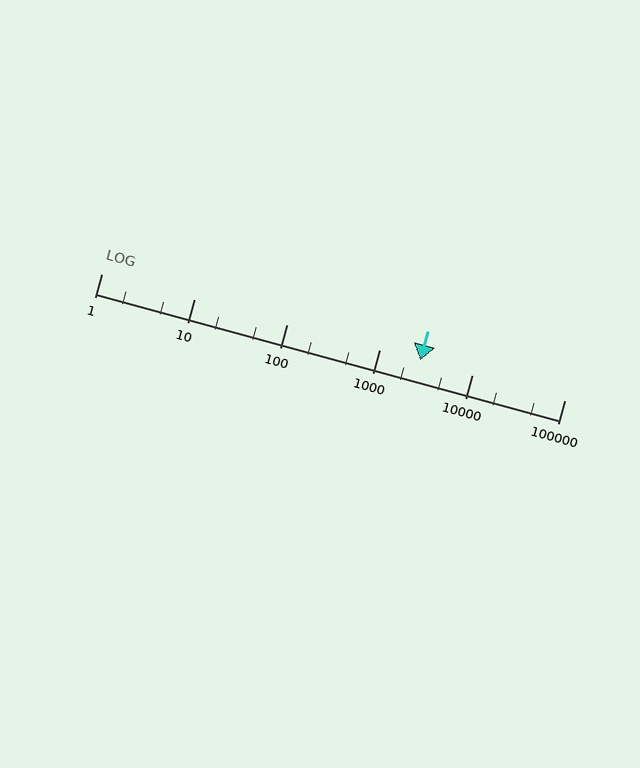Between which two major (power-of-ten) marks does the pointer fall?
The pointer is between 1000 and 10000.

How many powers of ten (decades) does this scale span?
The scale spans 5 decades, from 1 to 100000.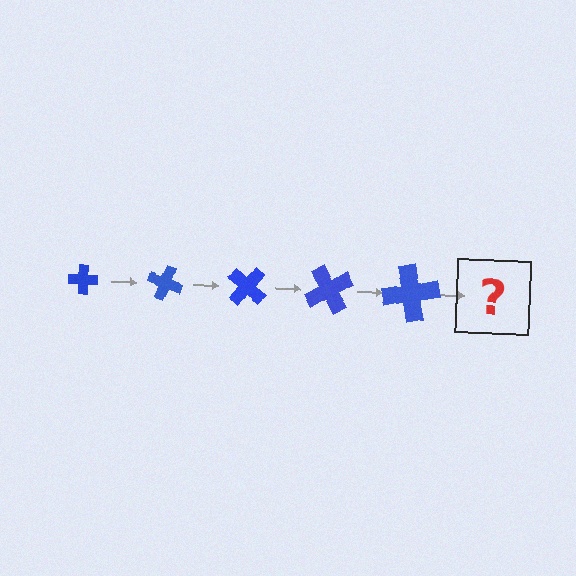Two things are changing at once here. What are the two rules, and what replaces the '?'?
The two rules are that the cross grows larger each step and it rotates 20 degrees each step. The '?' should be a cross, larger than the previous one and rotated 100 degrees from the start.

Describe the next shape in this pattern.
It should be a cross, larger than the previous one and rotated 100 degrees from the start.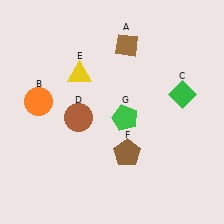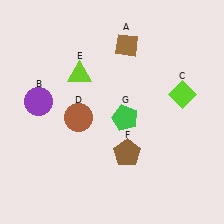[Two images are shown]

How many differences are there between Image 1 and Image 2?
There are 3 differences between the two images.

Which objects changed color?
B changed from orange to purple. C changed from green to lime. E changed from yellow to lime.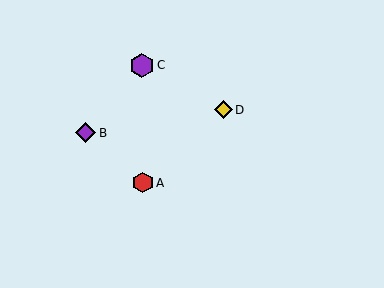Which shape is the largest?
The purple hexagon (labeled C) is the largest.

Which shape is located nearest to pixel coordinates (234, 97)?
The yellow diamond (labeled D) at (223, 110) is nearest to that location.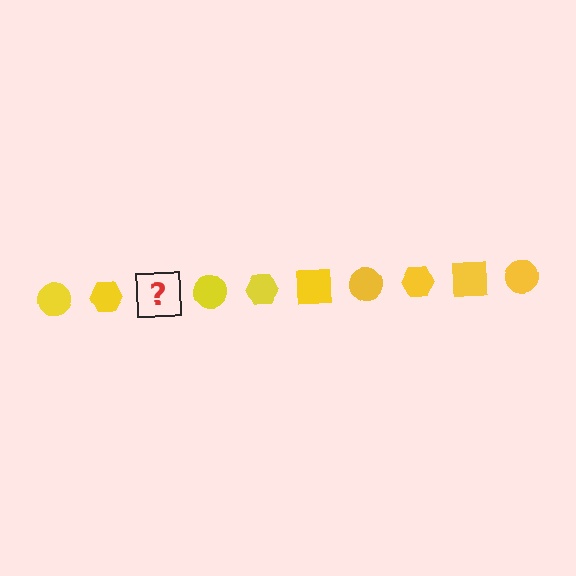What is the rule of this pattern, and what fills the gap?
The rule is that the pattern cycles through circle, hexagon, square shapes in yellow. The gap should be filled with a yellow square.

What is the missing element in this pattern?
The missing element is a yellow square.